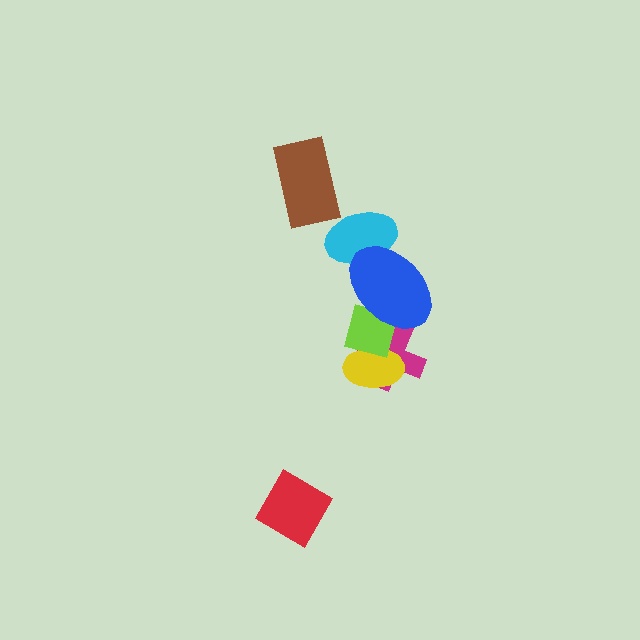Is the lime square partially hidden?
Yes, it is partially covered by another shape.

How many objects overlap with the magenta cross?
3 objects overlap with the magenta cross.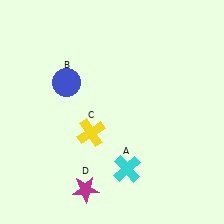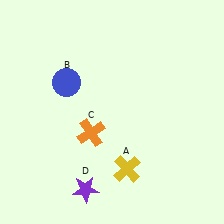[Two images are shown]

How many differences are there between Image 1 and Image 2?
There are 3 differences between the two images.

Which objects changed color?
A changed from cyan to yellow. C changed from yellow to orange. D changed from magenta to purple.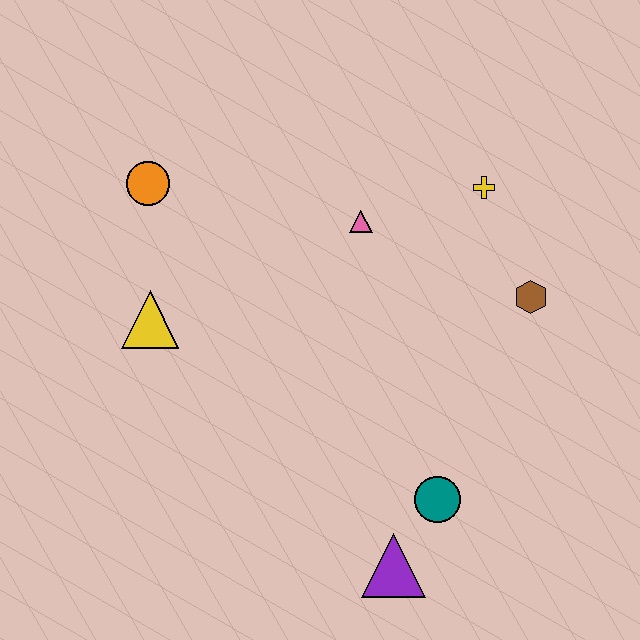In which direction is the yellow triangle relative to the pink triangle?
The yellow triangle is to the left of the pink triangle.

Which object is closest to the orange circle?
The yellow triangle is closest to the orange circle.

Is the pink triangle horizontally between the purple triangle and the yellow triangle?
Yes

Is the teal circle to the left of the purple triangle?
No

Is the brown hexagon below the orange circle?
Yes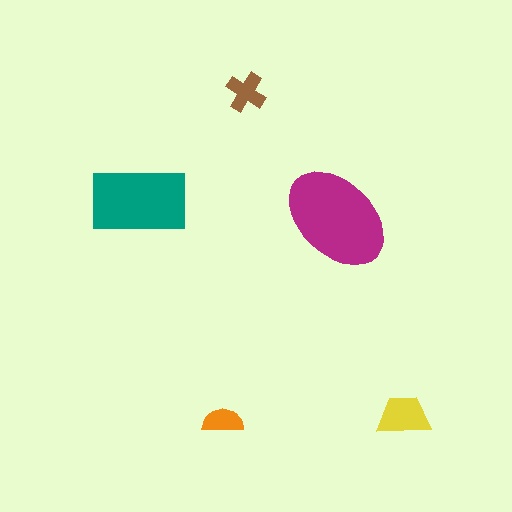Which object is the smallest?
The orange semicircle.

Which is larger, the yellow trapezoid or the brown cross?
The yellow trapezoid.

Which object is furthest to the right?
The yellow trapezoid is rightmost.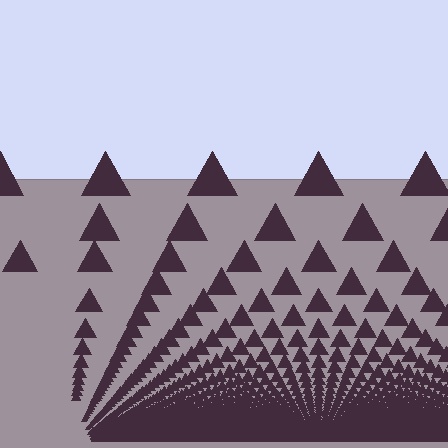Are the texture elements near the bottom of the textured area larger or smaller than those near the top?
Smaller. The gradient is inverted — elements near the bottom are smaller and denser.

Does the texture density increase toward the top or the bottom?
Density increases toward the bottom.